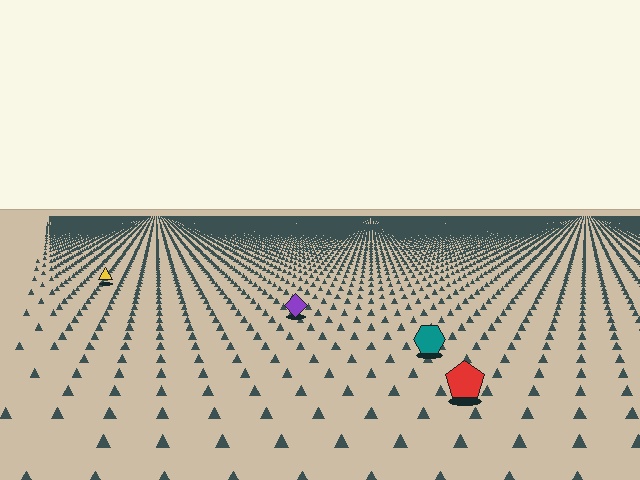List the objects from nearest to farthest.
From nearest to farthest: the red pentagon, the teal hexagon, the purple diamond, the yellow triangle.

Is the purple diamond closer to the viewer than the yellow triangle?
Yes. The purple diamond is closer — you can tell from the texture gradient: the ground texture is coarser near it.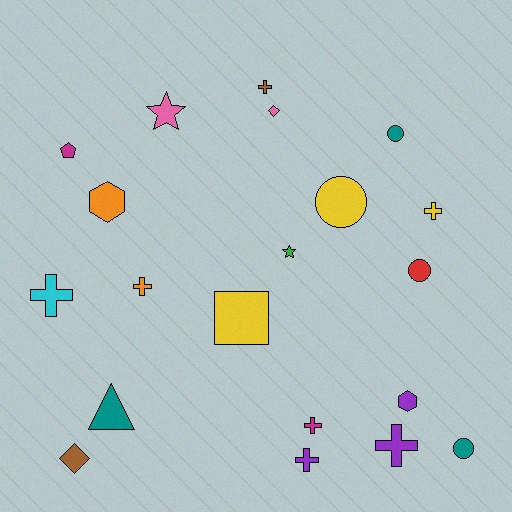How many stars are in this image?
There are 2 stars.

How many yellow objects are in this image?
There are 3 yellow objects.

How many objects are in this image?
There are 20 objects.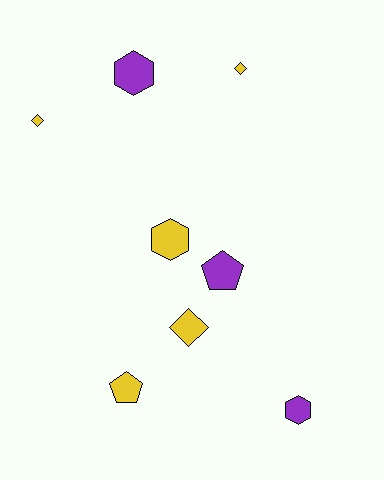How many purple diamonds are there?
There are no purple diamonds.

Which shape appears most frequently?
Diamond, with 3 objects.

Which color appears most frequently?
Yellow, with 5 objects.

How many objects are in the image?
There are 8 objects.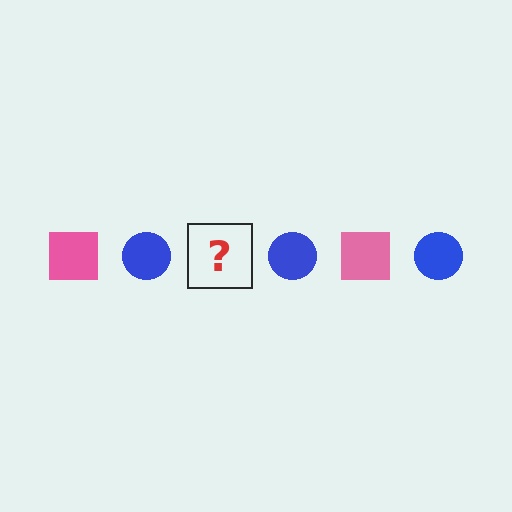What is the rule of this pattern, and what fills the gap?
The rule is that the pattern alternates between pink square and blue circle. The gap should be filled with a pink square.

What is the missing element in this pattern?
The missing element is a pink square.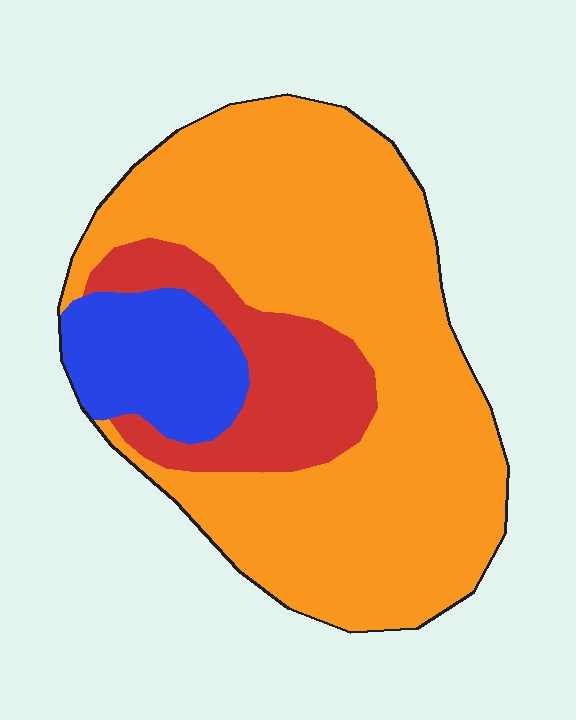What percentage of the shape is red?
Red covers 17% of the shape.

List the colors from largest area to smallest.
From largest to smallest: orange, red, blue.